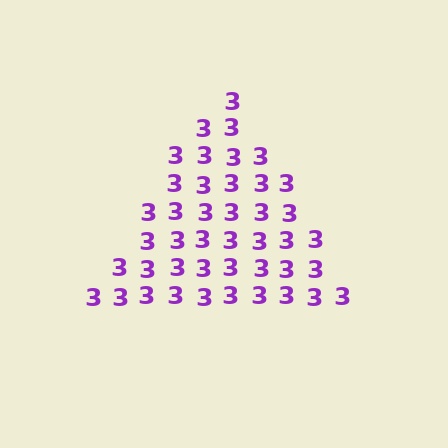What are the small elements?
The small elements are digit 3's.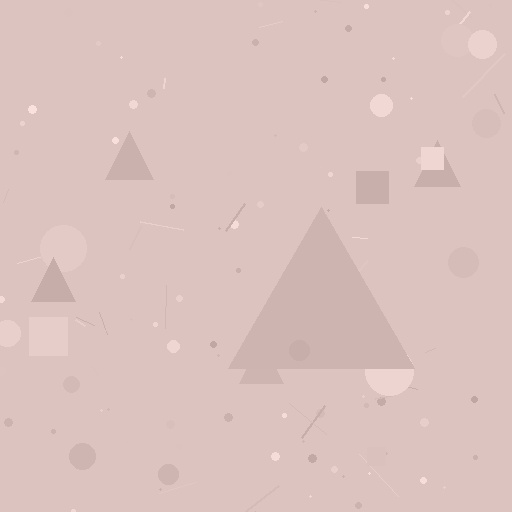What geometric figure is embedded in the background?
A triangle is embedded in the background.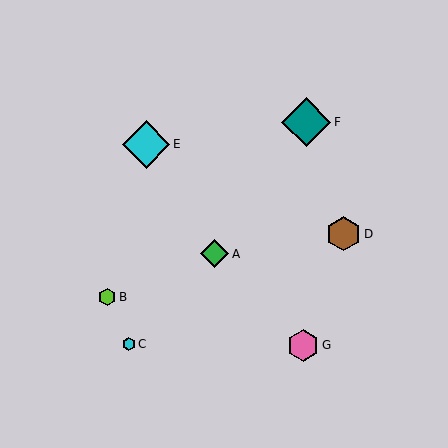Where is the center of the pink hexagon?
The center of the pink hexagon is at (303, 345).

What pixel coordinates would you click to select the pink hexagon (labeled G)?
Click at (303, 345) to select the pink hexagon G.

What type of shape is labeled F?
Shape F is a teal diamond.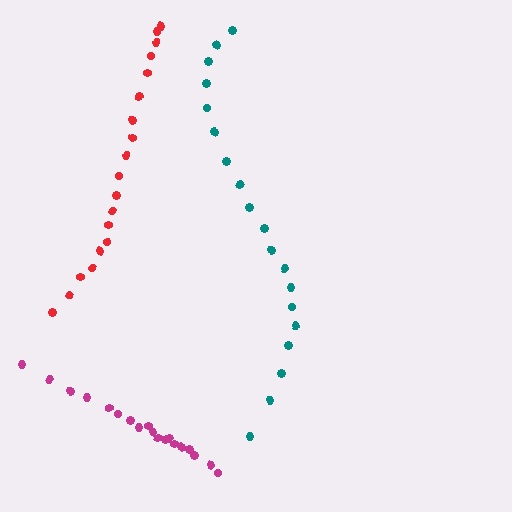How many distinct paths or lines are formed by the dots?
There are 3 distinct paths.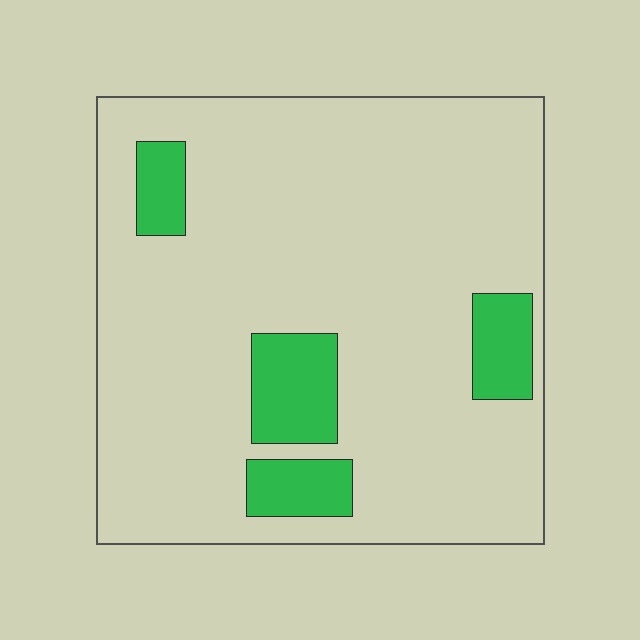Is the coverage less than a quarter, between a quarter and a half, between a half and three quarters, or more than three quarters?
Less than a quarter.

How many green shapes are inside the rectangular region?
4.